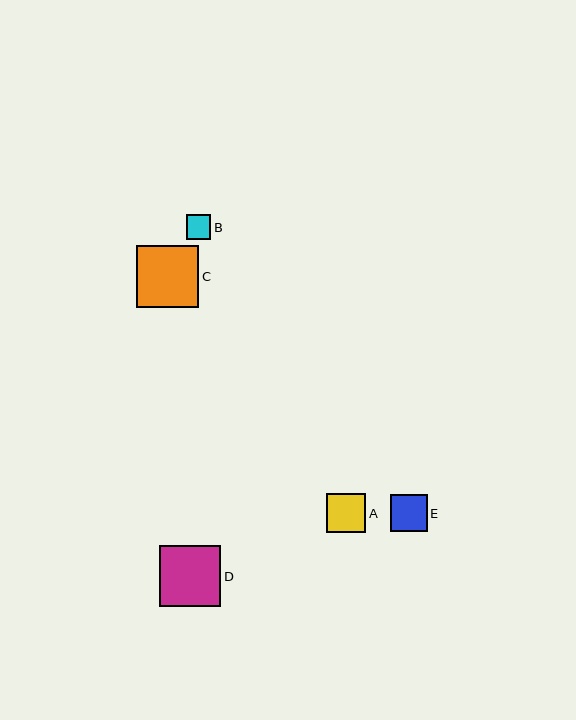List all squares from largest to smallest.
From largest to smallest: C, D, A, E, B.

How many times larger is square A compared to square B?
Square A is approximately 1.6 times the size of square B.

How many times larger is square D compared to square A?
Square D is approximately 1.6 times the size of square A.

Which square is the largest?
Square C is the largest with a size of approximately 62 pixels.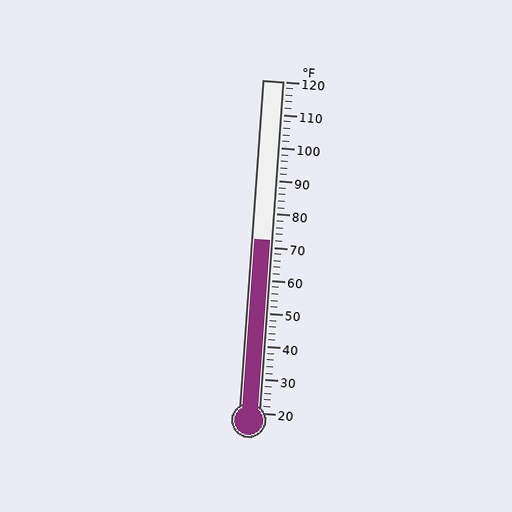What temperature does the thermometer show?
The thermometer shows approximately 72°F.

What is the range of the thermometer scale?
The thermometer scale ranges from 20°F to 120°F.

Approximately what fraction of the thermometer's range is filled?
The thermometer is filled to approximately 50% of its range.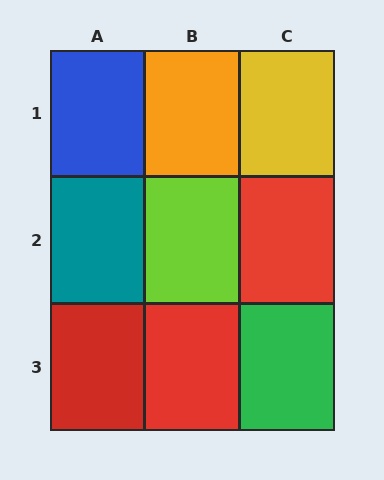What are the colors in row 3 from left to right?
Red, red, green.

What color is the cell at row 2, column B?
Lime.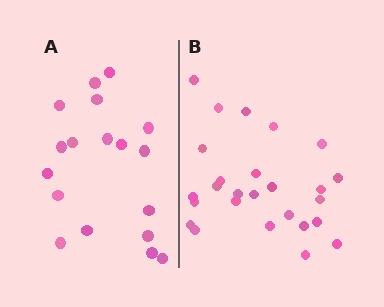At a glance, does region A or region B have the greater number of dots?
Region B (the right region) has more dots.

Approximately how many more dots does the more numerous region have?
Region B has roughly 8 or so more dots than region A.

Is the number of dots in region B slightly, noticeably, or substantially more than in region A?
Region B has noticeably more, but not dramatically so. The ratio is roughly 1.4 to 1.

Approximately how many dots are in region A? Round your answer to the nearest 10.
About 20 dots. (The exact count is 18, which rounds to 20.)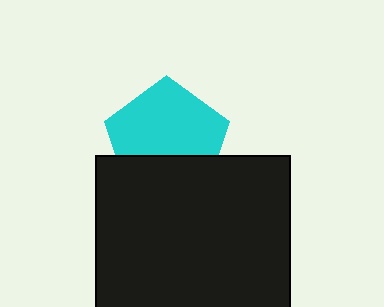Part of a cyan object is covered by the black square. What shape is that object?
It is a pentagon.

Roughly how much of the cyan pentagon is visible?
Most of it is visible (roughly 65%).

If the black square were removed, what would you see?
You would see the complete cyan pentagon.